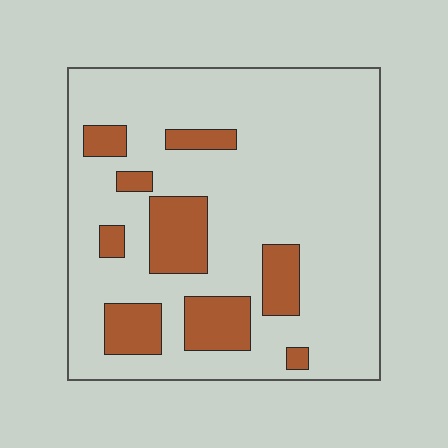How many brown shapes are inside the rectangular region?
9.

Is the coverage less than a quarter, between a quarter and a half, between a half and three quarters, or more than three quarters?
Less than a quarter.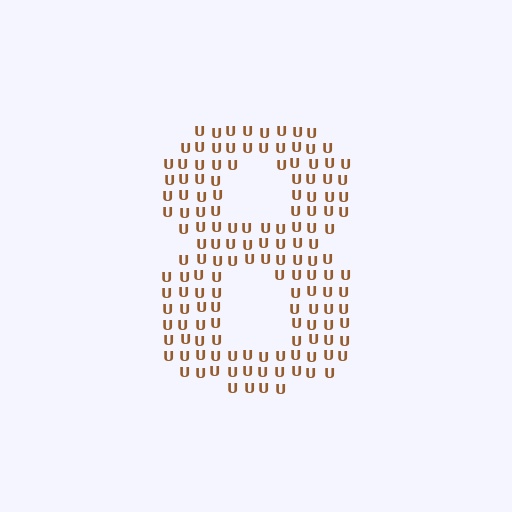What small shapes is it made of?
It is made of small letter U's.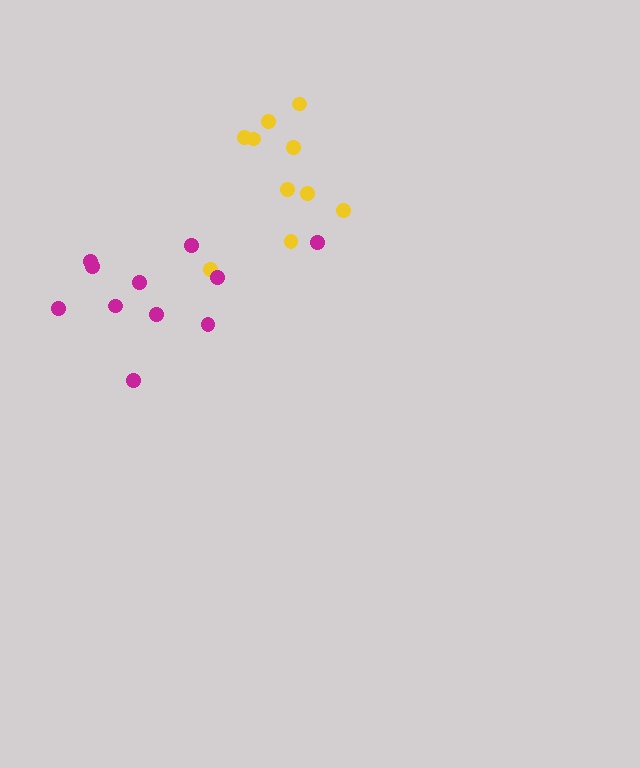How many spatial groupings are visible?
There are 2 spatial groupings.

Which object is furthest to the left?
The magenta cluster is leftmost.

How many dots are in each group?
Group 1: 10 dots, Group 2: 11 dots (21 total).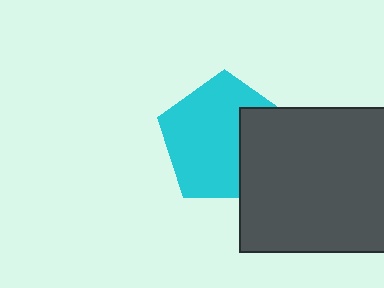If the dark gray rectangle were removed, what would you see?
You would see the complete cyan pentagon.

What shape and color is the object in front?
The object in front is a dark gray rectangle.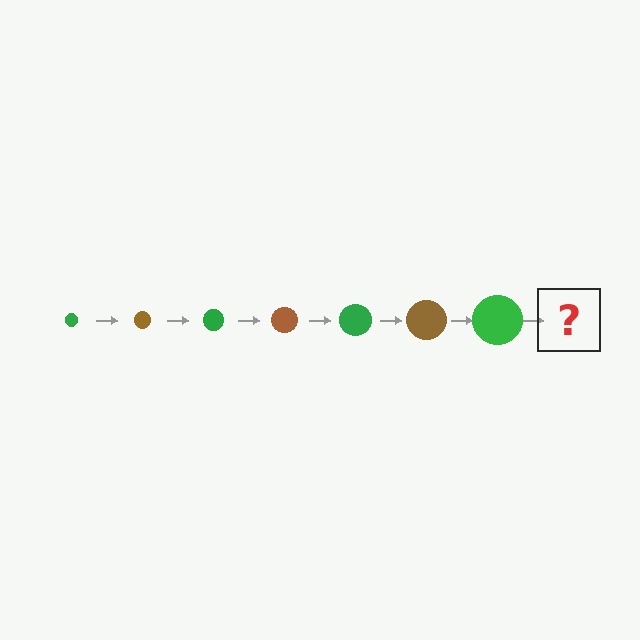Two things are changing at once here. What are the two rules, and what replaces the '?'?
The two rules are that the circle grows larger each step and the color cycles through green and brown. The '?' should be a brown circle, larger than the previous one.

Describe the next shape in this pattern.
It should be a brown circle, larger than the previous one.